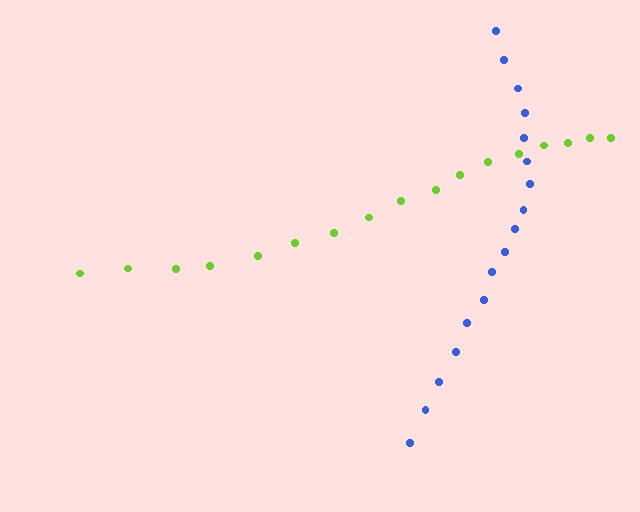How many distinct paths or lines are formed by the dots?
There are 2 distinct paths.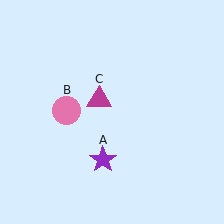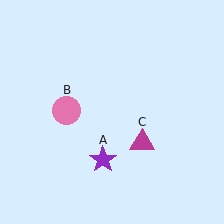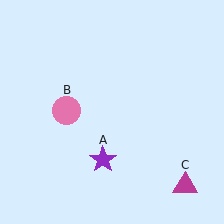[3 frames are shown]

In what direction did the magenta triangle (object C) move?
The magenta triangle (object C) moved down and to the right.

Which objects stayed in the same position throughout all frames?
Purple star (object A) and pink circle (object B) remained stationary.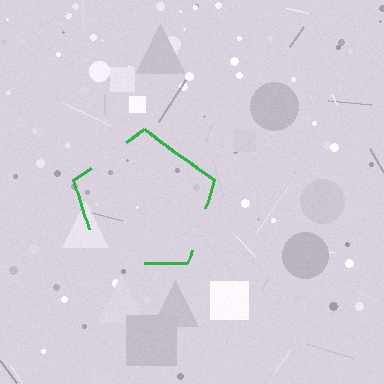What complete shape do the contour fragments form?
The contour fragments form a pentagon.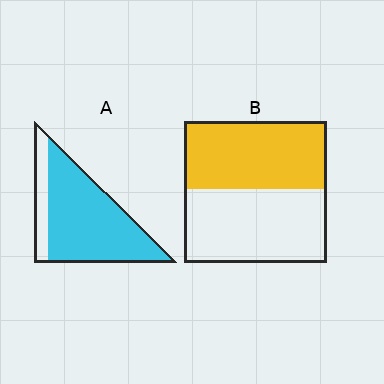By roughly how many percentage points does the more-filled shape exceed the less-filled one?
By roughly 35 percentage points (A over B).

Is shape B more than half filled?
Roughly half.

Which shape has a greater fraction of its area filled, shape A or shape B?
Shape A.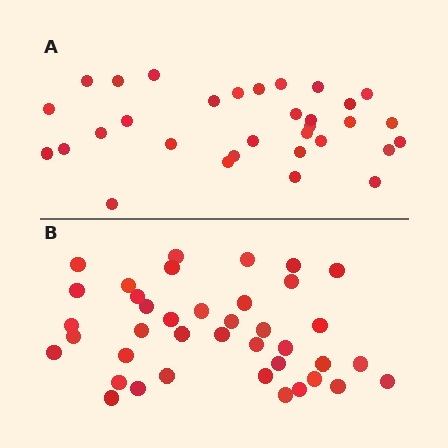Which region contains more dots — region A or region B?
Region B (the bottom region) has more dots.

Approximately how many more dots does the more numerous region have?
Region B has roughly 8 or so more dots than region A.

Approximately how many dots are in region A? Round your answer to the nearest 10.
About 30 dots. (The exact count is 32, which rounds to 30.)